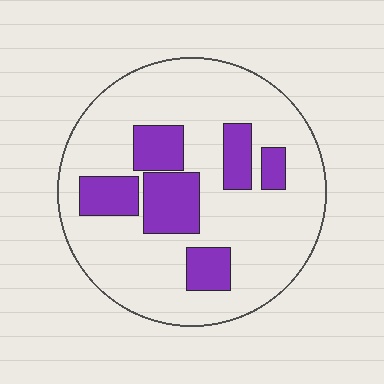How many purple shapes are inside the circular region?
6.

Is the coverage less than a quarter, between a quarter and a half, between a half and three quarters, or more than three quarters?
Less than a quarter.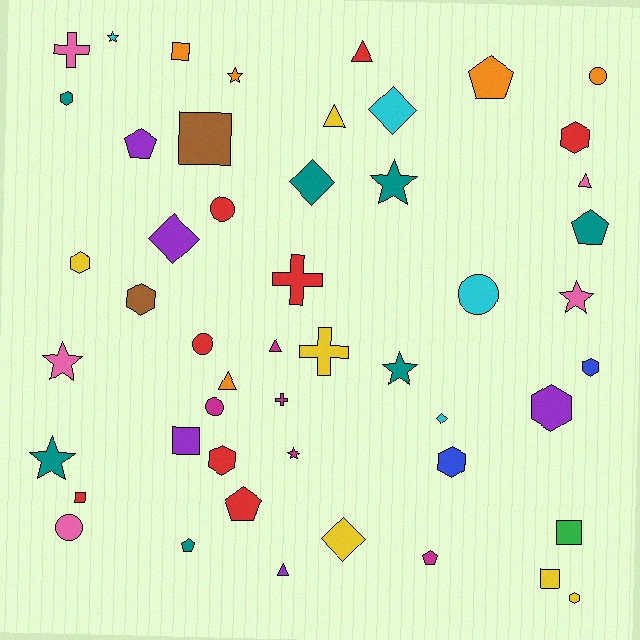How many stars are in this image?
There are 8 stars.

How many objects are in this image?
There are 50 objects.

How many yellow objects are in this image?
There are 6 yellow objects.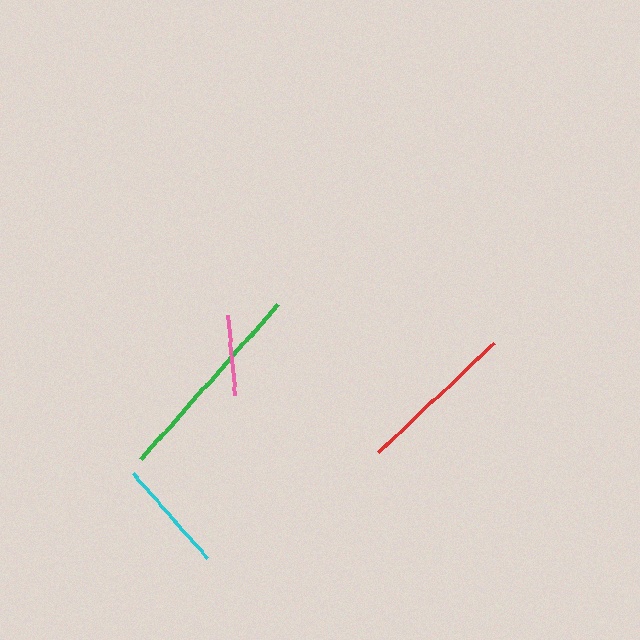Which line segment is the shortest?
The pink line is the shortest at approximately 81 pixels.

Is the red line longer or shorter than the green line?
The green line is longer than the red line.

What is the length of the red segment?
The red segment is approximately 159 pixels long.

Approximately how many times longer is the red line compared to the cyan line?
The red line is approximately 1.4 times the length of the cyan line.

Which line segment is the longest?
The green line is the longest at approximately 207 pixels.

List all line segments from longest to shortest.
From longest to shortest: green, red, cyan, pink.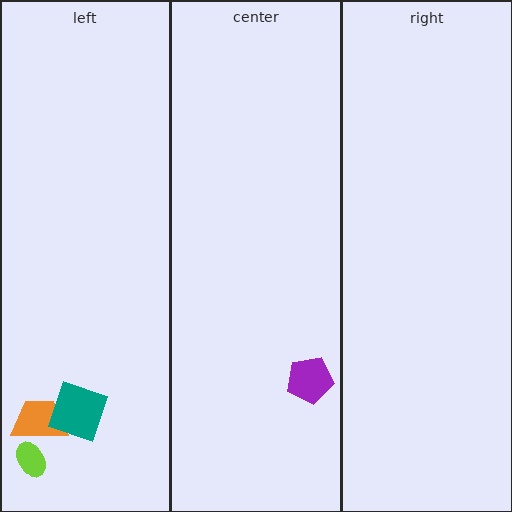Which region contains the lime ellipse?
The left region.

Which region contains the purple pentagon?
The center region.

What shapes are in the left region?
The orange trapezoid, the lime ellipse, the teal square.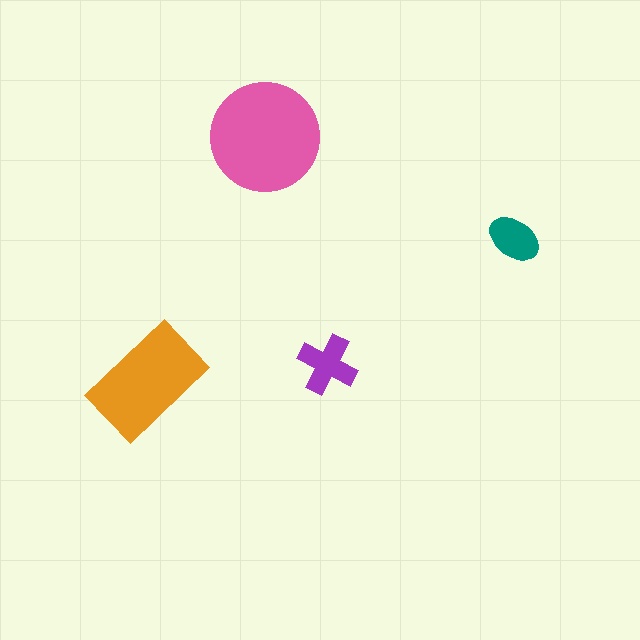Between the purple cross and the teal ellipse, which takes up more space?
The purple cross.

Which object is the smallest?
The teal ellipse.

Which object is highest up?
The pink circle is topmost.